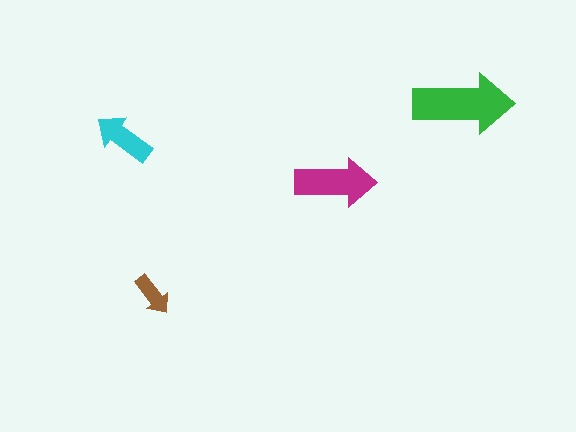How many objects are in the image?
There are 4 objects in the image.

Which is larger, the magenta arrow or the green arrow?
The green one.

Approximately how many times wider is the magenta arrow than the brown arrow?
About 2 times wider.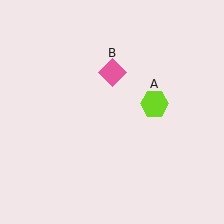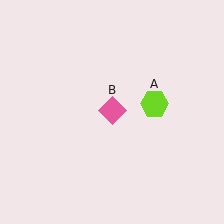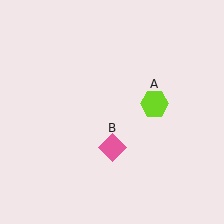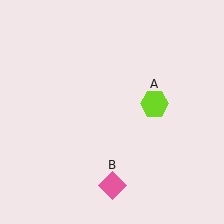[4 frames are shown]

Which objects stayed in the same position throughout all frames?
Lime hexagon (object A) remained stationary.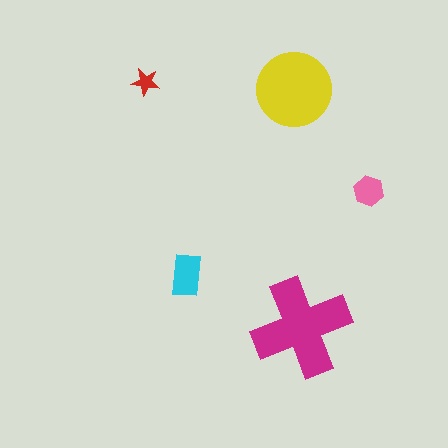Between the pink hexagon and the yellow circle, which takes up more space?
The yellow circle.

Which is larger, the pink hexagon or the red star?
The pink hexagon.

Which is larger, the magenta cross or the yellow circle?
The magenta cross.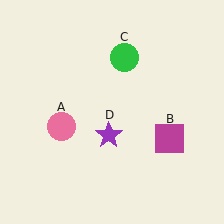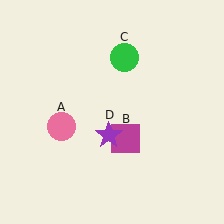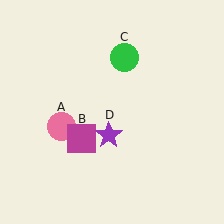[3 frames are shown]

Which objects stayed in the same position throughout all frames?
Pink circle (object A) and green circle (object C) and purple star (object D) remained stationary.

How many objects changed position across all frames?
1 object changed position: magenta square (object B).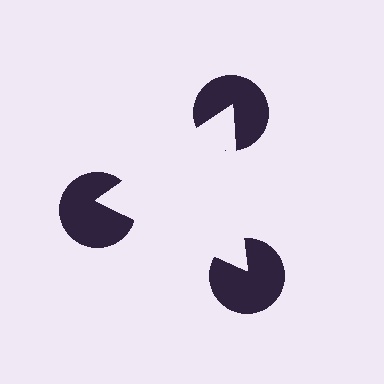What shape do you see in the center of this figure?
An illusory triangle — its edges are inferred from the aligned wedge cuts in the pac-man discs, not physically drawn.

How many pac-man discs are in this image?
There are 3 — one at each vertex of the illusory triangle.